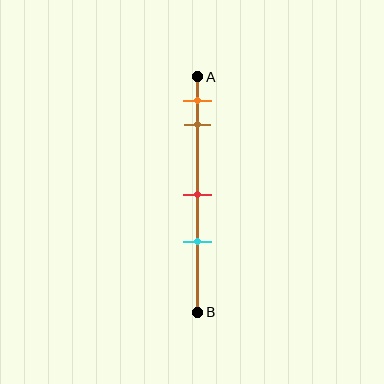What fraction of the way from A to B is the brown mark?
The brown mark is approximately 20% (0.2) of the way from A to B.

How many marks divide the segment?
There are 4 marks dividing the segment.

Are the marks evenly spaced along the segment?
No, the marks are not evenly spaced.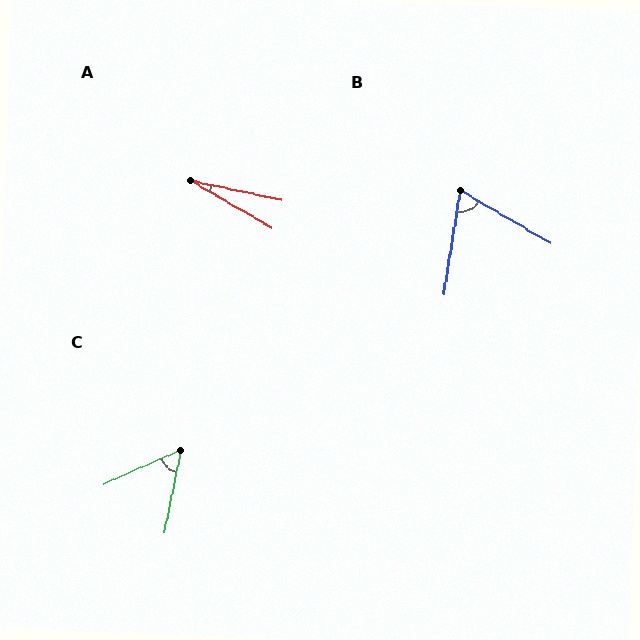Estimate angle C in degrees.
Approximately 54 degrees.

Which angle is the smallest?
A, at approximately 18 degrees.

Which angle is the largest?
B, at approximately 69 degrees.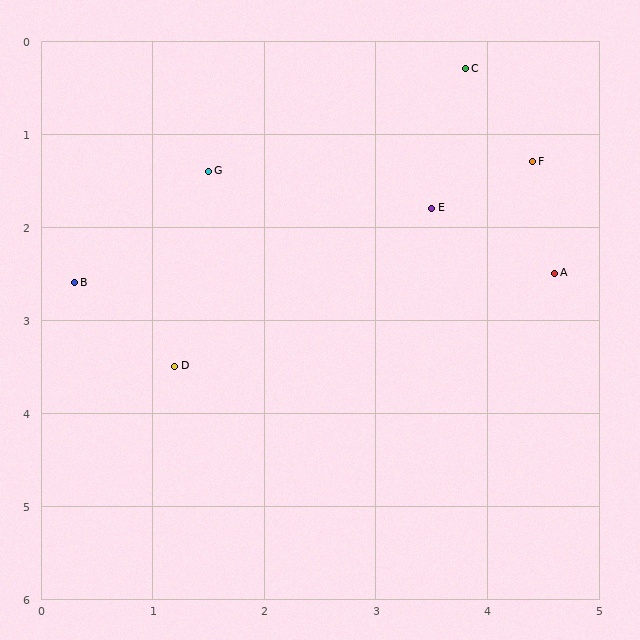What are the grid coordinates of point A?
Point A is at approximately (4.6, 2.5).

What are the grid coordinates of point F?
Point F is at approximately (4.4, 1.3).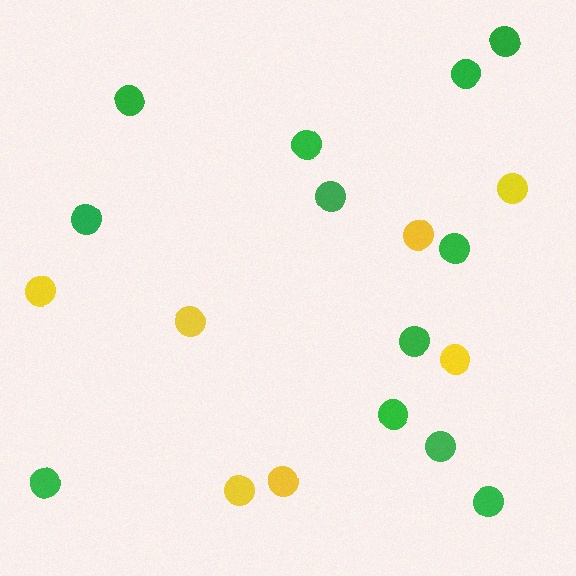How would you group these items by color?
There are 2 groups: one group of green circles (12) and one group of yellow circles (7).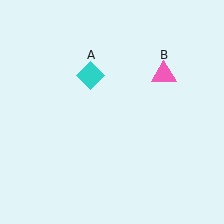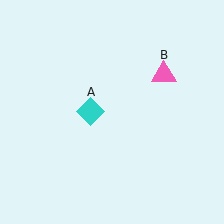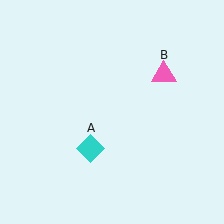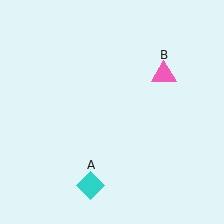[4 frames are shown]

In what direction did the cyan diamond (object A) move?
The cyan diamond (object A) moved down.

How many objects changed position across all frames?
1 object changed position: cyan diamond (object A).